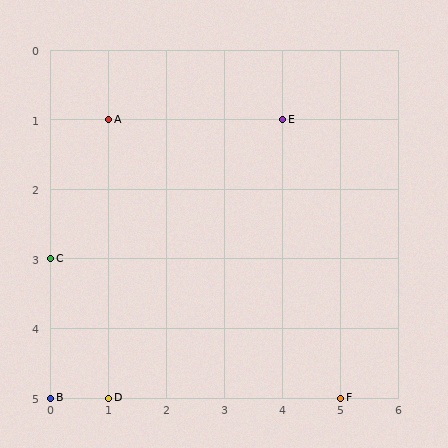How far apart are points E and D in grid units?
Points E and D are 3 columns and 4 rows apart (about 5.0 grid units diagonally).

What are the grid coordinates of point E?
Point E is at grid coordinates (4, 1).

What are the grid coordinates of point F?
Point F is at grid coordinates (5, 5).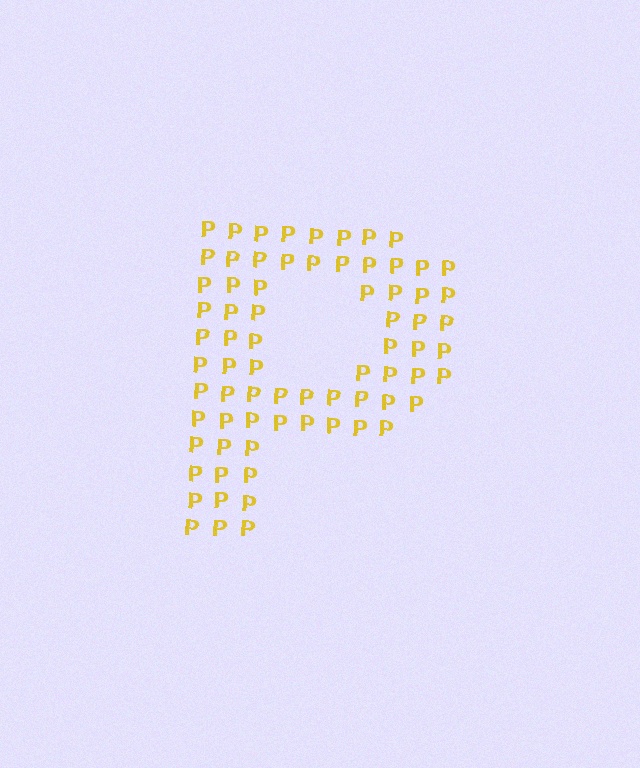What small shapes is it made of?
It is made of small letter P's.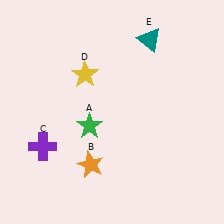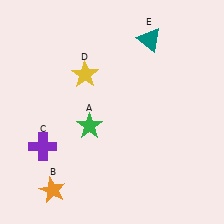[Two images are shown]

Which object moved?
The orange star (B) moved left.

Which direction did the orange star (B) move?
The orange star (B) moved left.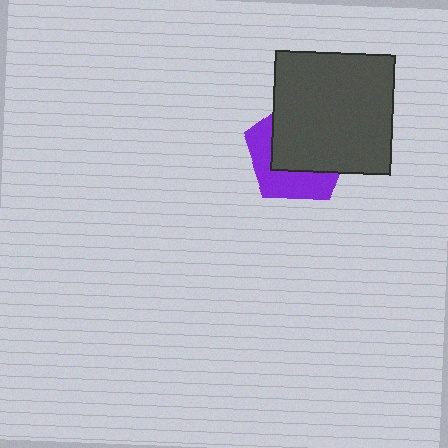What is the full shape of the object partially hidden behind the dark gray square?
The partially hidden object is a purple pentagon.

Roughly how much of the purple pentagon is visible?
A small part of it is visible (roughly 39%).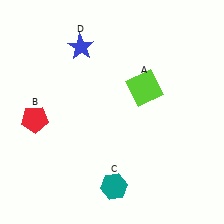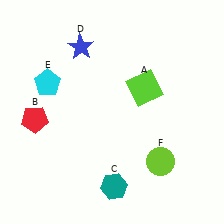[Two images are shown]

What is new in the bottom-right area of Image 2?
A lime circle (F) was added in the bottom-right area of Image 2.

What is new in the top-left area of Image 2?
A cyan pentagon (E) was added in the top-left area of Image 2.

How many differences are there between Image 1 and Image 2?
There are 2 differences between the two images.